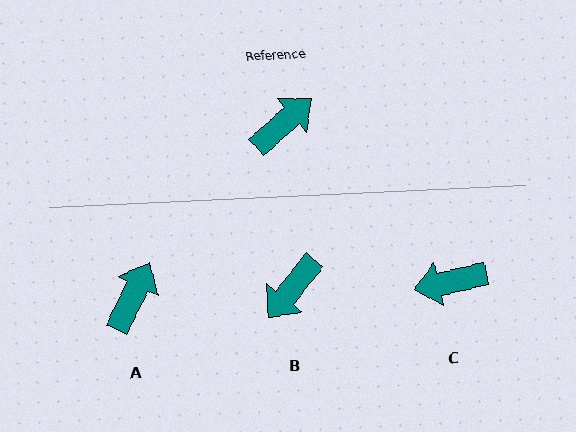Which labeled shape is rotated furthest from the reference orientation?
B, about 170 degrees away.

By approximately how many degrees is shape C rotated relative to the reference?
Approximately 152 degrees counter-clockwise.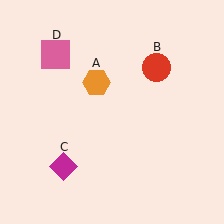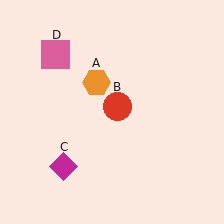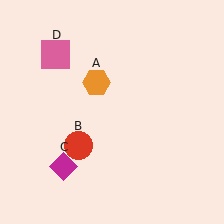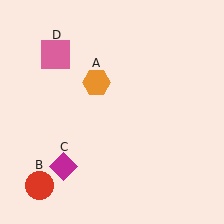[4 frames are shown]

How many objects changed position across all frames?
1 object changed position: red circle (object B).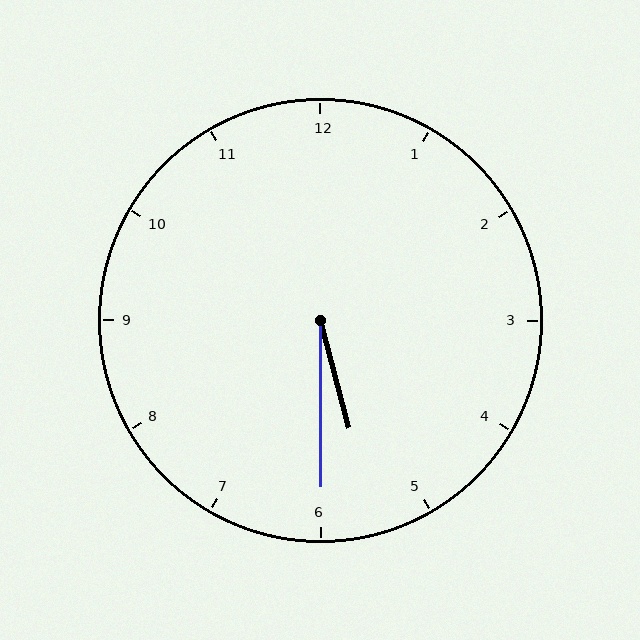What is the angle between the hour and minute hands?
Approximately 15 degrees.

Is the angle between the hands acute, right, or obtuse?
It is acute.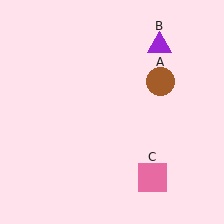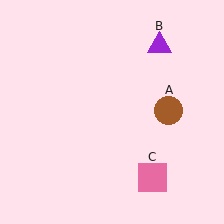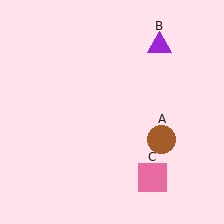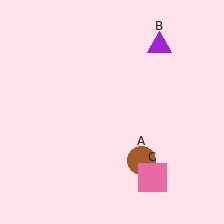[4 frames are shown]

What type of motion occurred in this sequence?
The brown circle (object A) rotated clockwise around the center of the scene.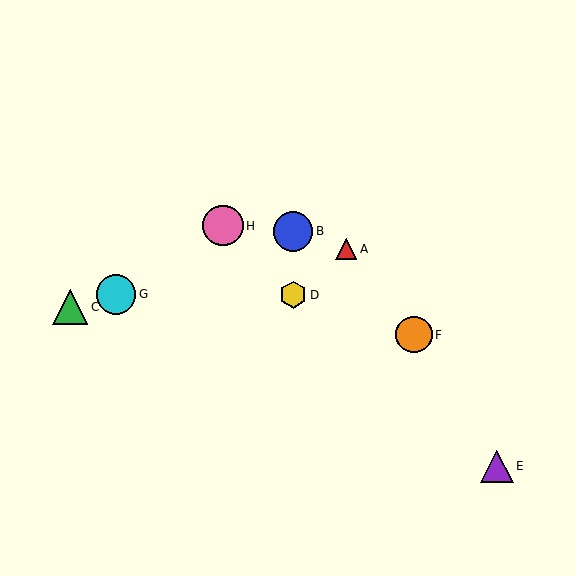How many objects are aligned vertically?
2 objects (B, D) are aligned vertically.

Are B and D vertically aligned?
Yes, both are at x≈293.